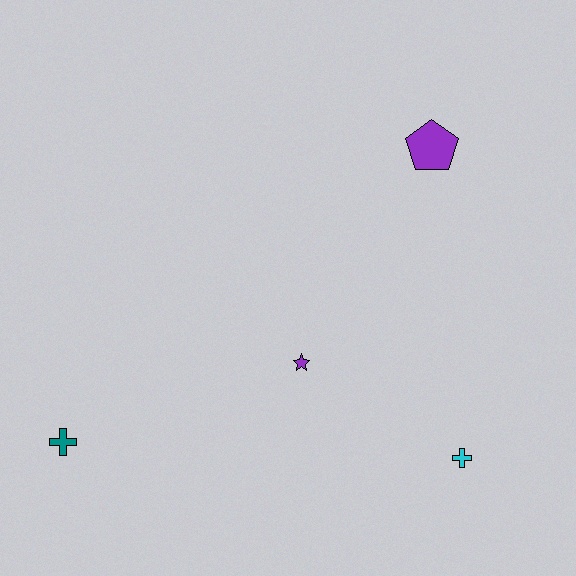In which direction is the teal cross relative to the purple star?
The teal cross is to the left of the purple star.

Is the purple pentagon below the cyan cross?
No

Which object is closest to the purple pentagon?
The purple star is closest to the purple pentagon.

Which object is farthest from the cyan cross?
The teal cross is farthest from the cyan cross.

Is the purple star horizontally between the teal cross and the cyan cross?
Yes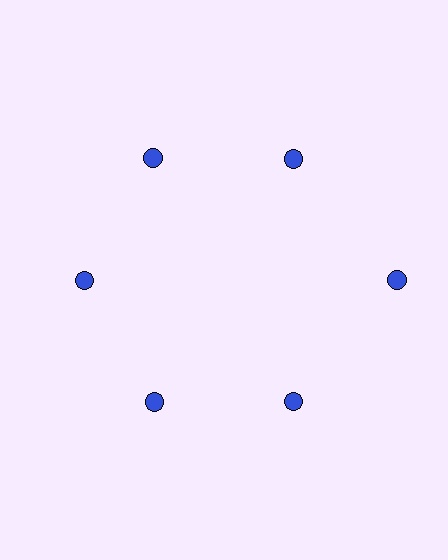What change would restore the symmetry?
The symmetry would be restored by moving it inward, back onto the ring so that all 6 circles sit at equal angles and equal distance from the center.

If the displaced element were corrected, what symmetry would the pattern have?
It would have 6-fold rotational symmetry — the pattern would map onto itself every 60 degrees.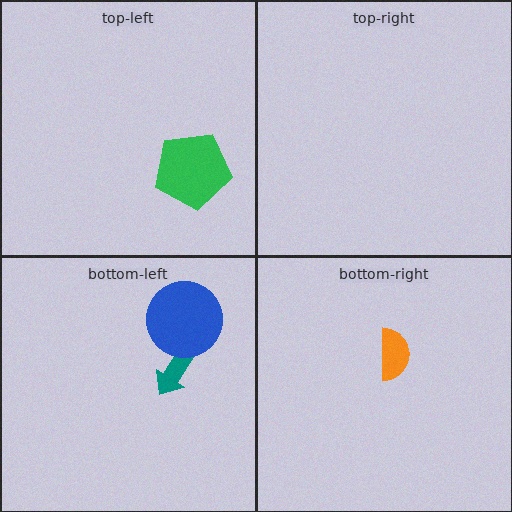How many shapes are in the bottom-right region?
1.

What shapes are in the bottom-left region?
The teal arrow, the blue circle.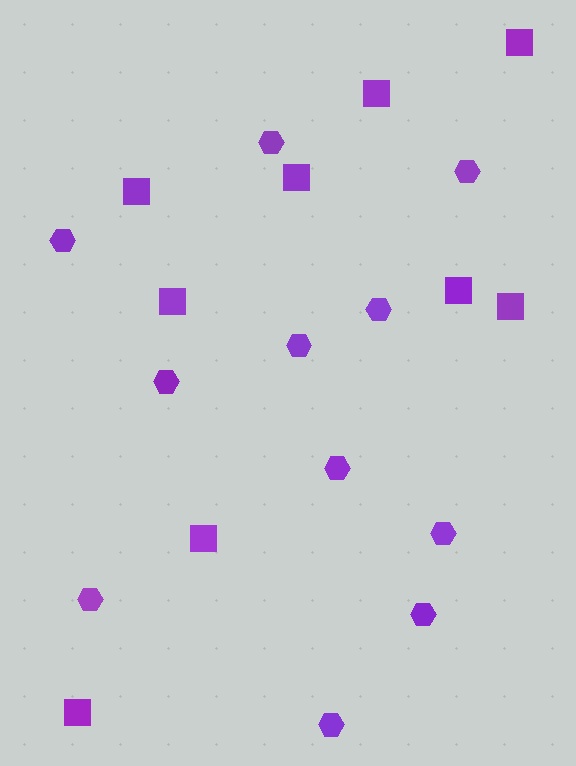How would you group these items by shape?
There are 2 groups: one group of hexagons (11) and one group of squares (9).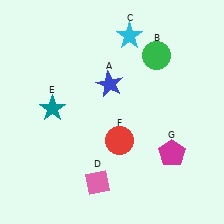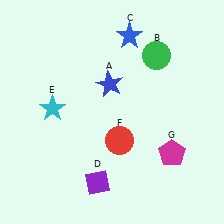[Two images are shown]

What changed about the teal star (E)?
In Image 1, E is teal. In Image 2, it changed to cyan.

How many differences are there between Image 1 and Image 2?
There are 3 differences between the two images.